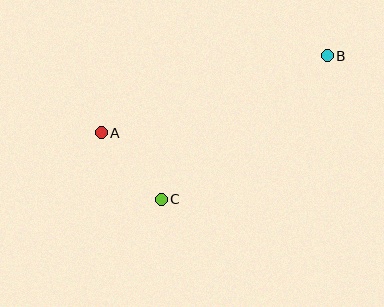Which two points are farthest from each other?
Points A and B are farthest from each other.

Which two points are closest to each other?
Points A and C are closest to each other.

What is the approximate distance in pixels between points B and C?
The distance between B and C is approximately 219 pixels.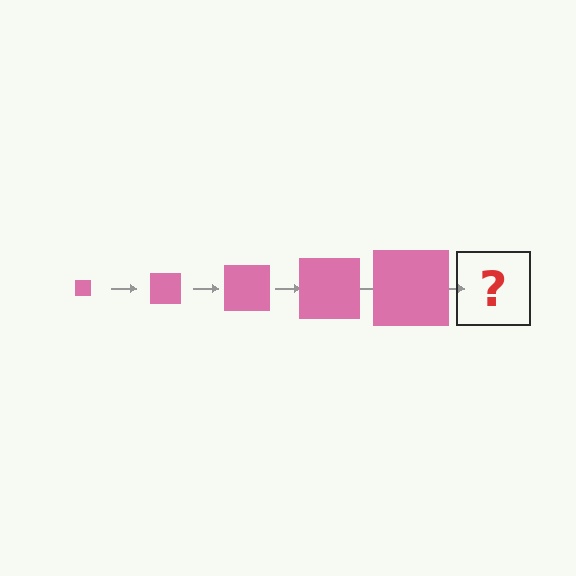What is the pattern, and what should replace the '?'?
The pattern is that the square gets progressively larger each step. The '?' should be a pink square, larger than the previous one.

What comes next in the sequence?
The next element should be a pink square, larger than the previous one.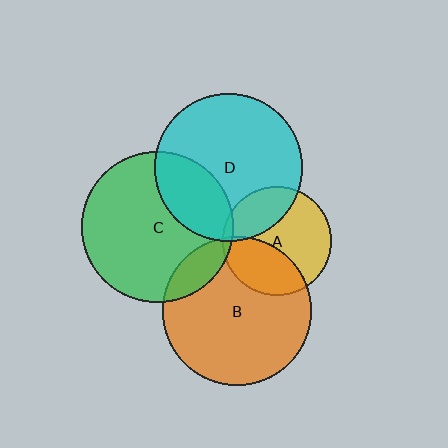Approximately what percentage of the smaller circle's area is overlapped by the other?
Approximately 25%.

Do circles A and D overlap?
Yes.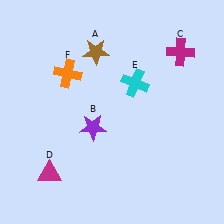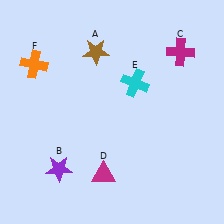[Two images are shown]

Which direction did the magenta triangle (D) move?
The magenta triangle (D) moved right.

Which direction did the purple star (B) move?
The purple star (B) moved down.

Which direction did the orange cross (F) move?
The orange cross (F) moved left.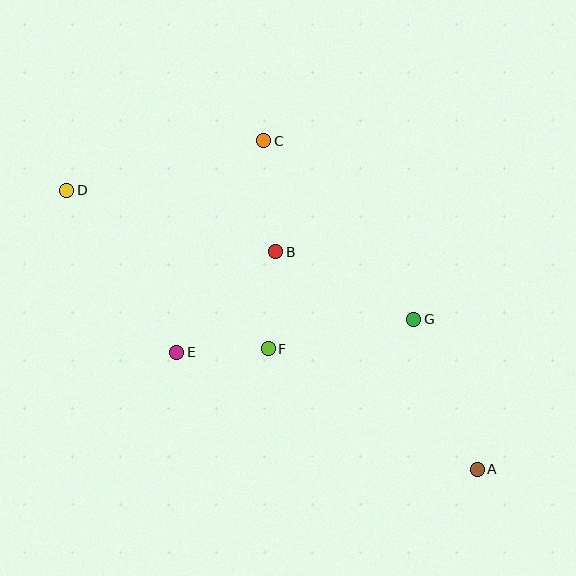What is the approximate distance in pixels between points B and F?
The distance between B and F is approximately 98 pixels.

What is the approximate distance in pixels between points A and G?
The distance between A and G is approximately 163 pixels.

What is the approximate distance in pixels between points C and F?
The distance between C and F is approximately 208 pixels.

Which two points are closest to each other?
Points E and F are closest to each other.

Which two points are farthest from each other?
Points A and D are farthest from each other.